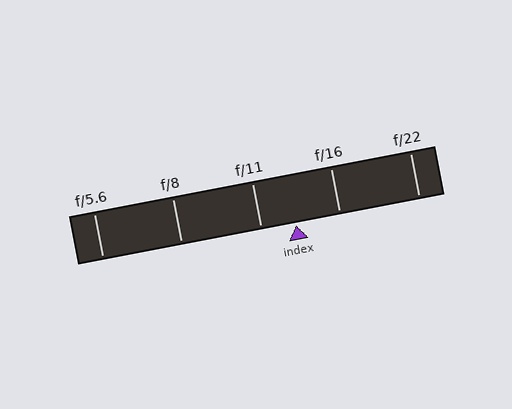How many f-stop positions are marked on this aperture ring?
There are 5 f-stop positions marked.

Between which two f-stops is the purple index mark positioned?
The index mark is between f/11 and f/16.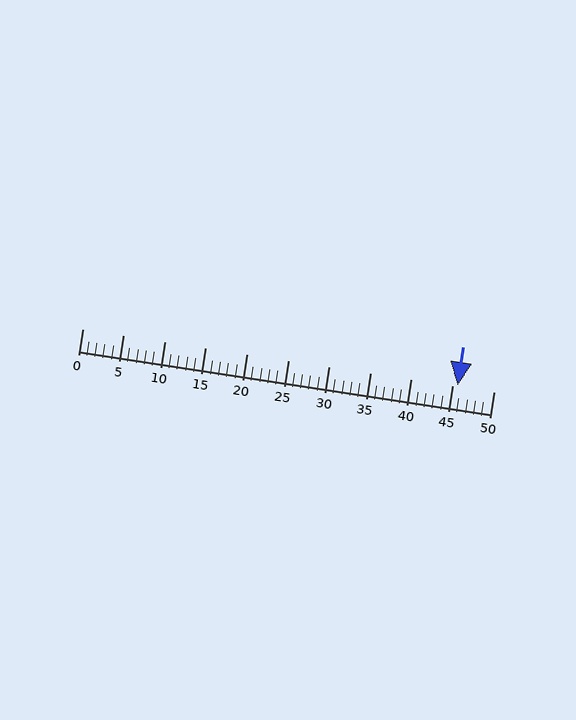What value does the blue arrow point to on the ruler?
The blue arrow points to approximately 46.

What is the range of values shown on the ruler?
The ruler shows values from 0 to 50.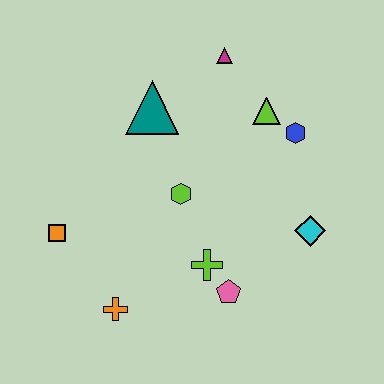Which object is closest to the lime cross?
The pink pentagon is closest to the lime cross.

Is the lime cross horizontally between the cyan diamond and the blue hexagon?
No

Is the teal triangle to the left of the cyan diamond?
Yes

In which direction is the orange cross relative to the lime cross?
The orange cross is to the left of the lime cross.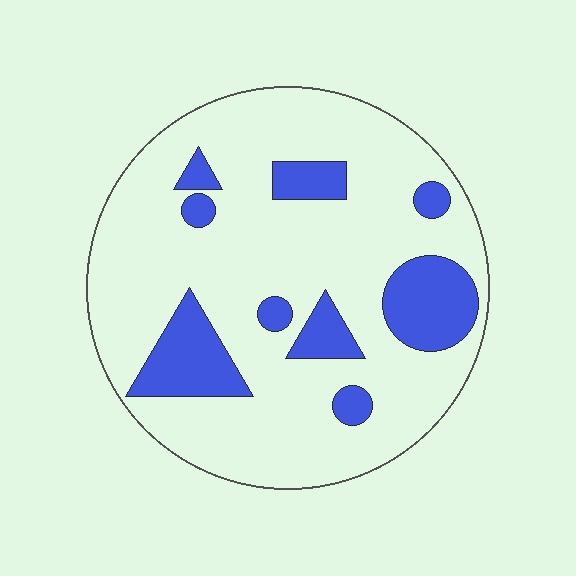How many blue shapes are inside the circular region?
9.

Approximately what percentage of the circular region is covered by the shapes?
Approximately 20%.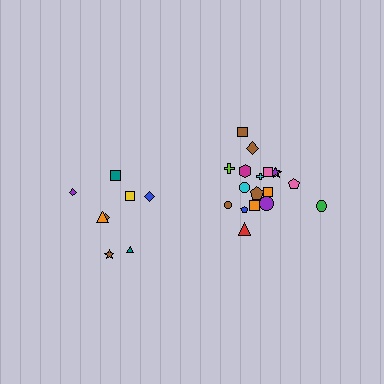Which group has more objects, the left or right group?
The right group.